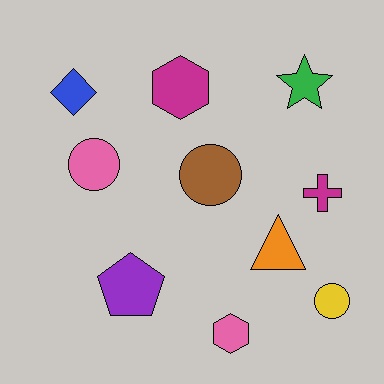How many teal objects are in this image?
There are no teal objects.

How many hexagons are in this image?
There are 2 hexagons.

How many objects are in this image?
There are 10 objects.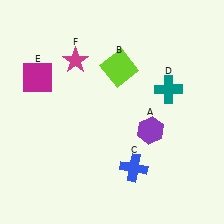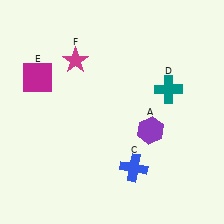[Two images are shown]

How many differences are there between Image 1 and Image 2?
There is 1 difference between the two images.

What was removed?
The lime square (B) was removed in Image 2.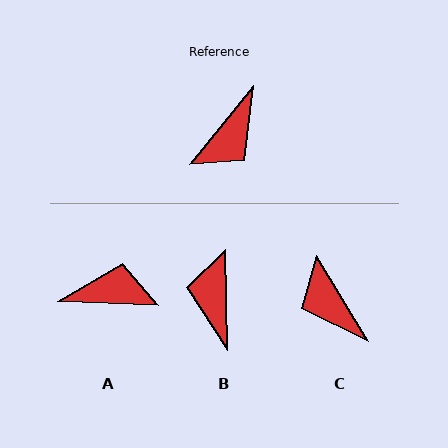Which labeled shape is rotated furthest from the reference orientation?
B, about 140 degrees away.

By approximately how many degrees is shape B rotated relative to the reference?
Approximately 140 degrees clockwise.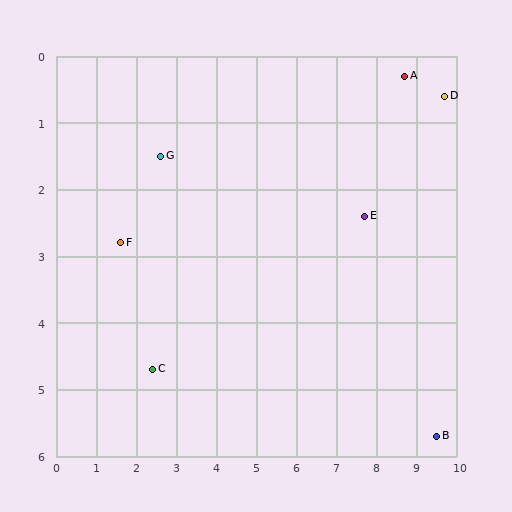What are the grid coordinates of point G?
Point G is at approximately (2.6, 1.5).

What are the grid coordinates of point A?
Point A is at approximately (8.7, 0.3).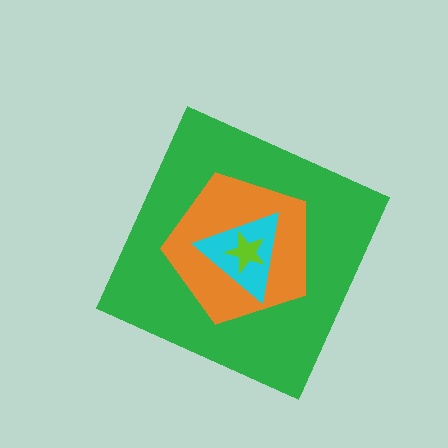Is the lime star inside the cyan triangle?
Yes.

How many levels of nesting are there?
4.